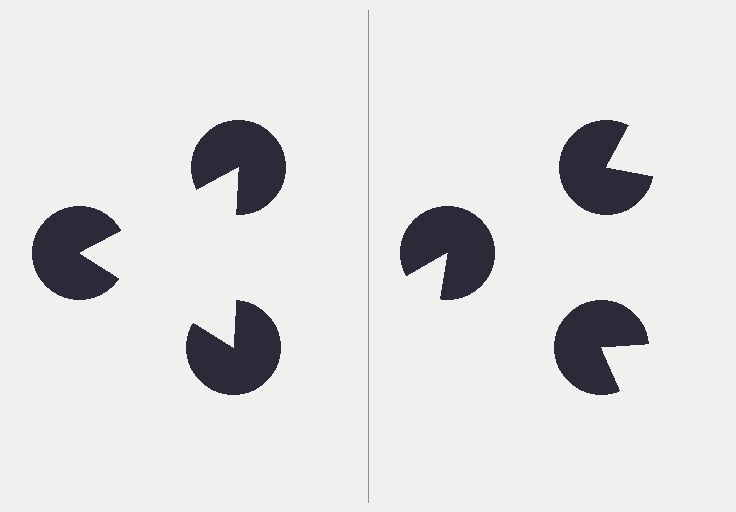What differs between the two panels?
The pac-man discs are positioned identically on both sides; only the wedge orientations differ. On the left they align to a triangle; on the right they are misaligned.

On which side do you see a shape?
An illusory triangle appears on the left side. On the right side the wedge cuts are rotated, so no coherent shape forms.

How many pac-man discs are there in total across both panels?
6 — 3 on each side.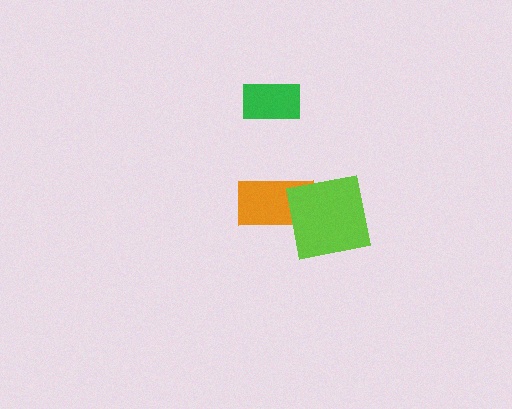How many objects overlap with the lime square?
1 object overlaps with the lime square.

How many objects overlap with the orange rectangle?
1 object overlaps with the orange rectangle.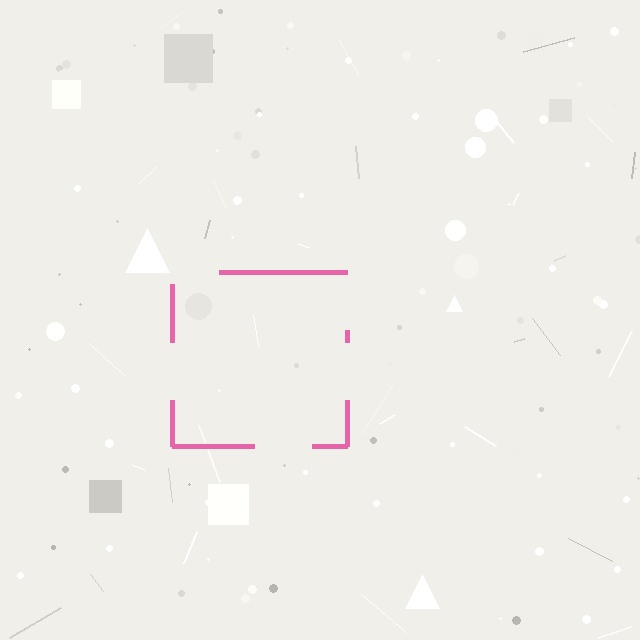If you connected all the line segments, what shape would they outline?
They would outline a square.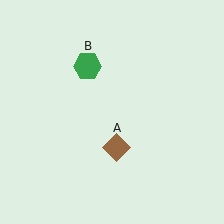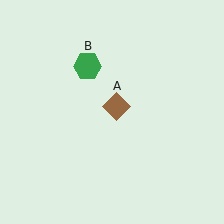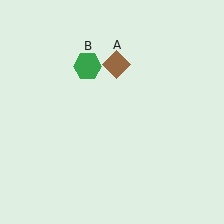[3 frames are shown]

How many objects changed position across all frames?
1 object changed position: brown diamond (object A).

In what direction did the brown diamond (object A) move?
The brown diamond (object A) moved up.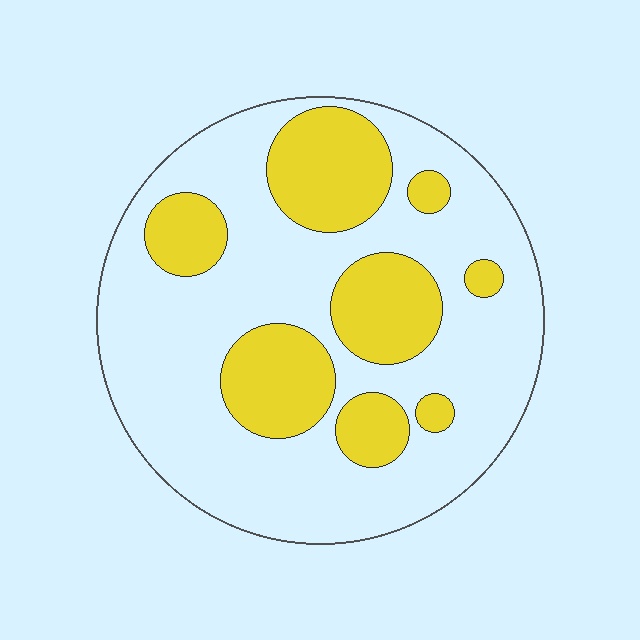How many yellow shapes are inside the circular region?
8.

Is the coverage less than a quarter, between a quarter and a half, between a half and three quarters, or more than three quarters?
Between a quarter and a half.